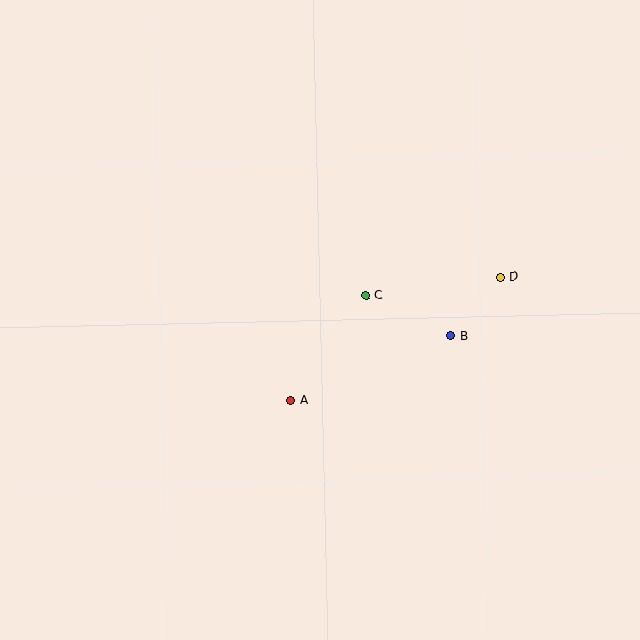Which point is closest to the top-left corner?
Point C is closest to the top-left corner.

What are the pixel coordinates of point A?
Point A is at (291, 400).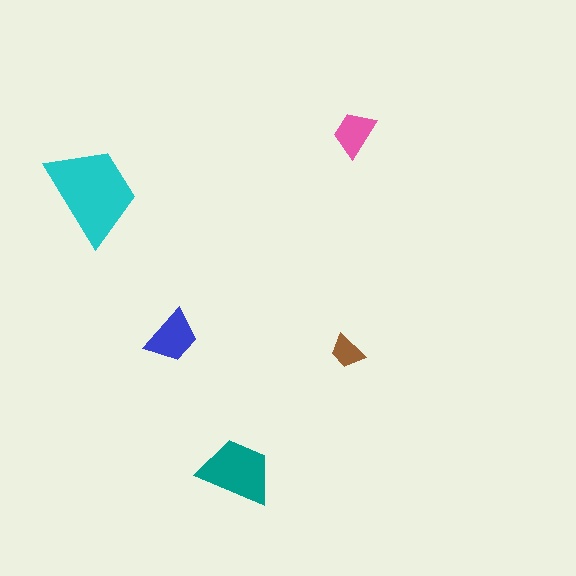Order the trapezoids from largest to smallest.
the cyan one, the teal one, the blue one, the pink one, the brown one.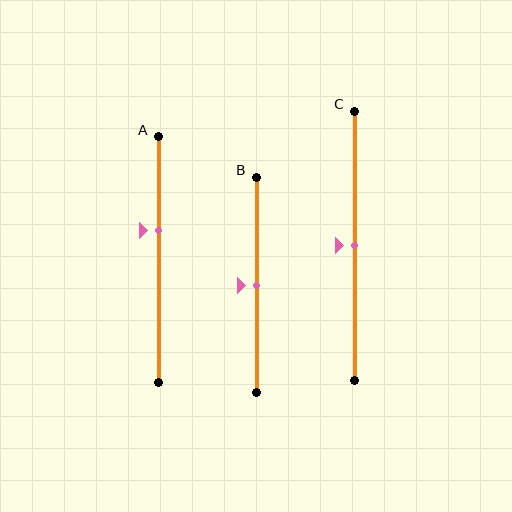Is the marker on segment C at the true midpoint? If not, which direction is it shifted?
Yes, the marker on segment C is at the true midpoint.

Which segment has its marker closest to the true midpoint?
Segment B has its marker closest to the true midpoint.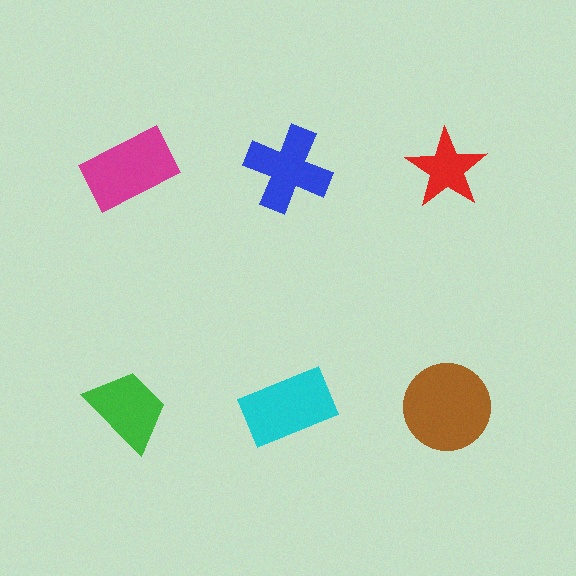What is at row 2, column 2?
A cyan rectangle.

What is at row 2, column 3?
A brown circle.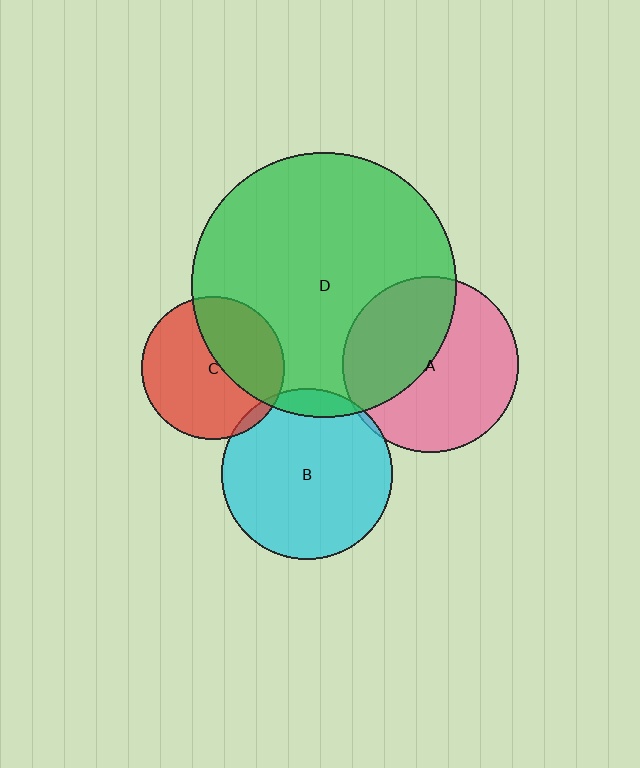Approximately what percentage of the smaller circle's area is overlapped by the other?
Approximately 10%.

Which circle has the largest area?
Circle D (green).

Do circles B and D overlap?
Yes.